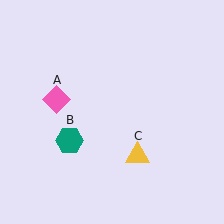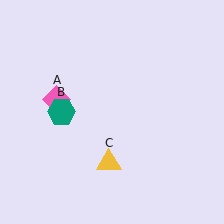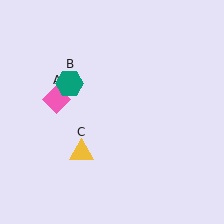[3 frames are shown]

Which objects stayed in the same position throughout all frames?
Pink diamond (object A) remained stationary.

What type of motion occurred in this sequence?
The teal hexagon (object B), yellow triangle (object C) rotated clockwise around the center of the scene.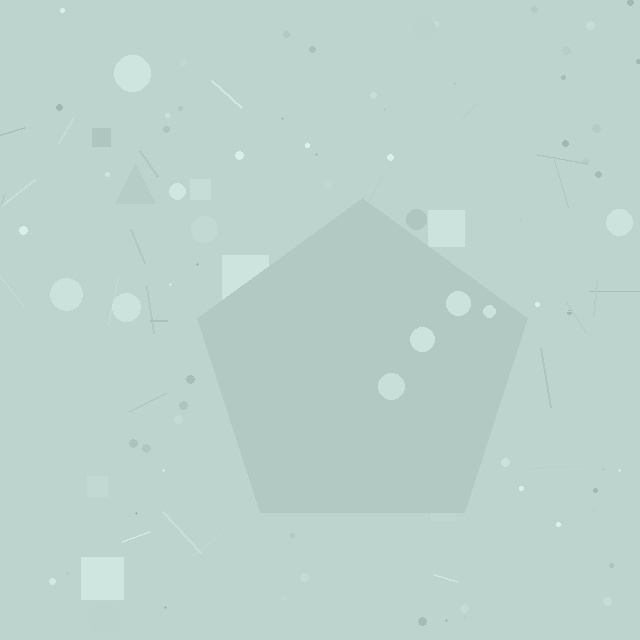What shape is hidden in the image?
A pentagon is hidden in the image.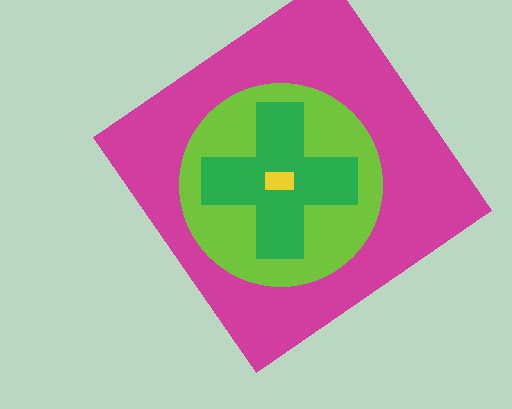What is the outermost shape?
The magenta diamond.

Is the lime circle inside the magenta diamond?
Yes.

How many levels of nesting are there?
4.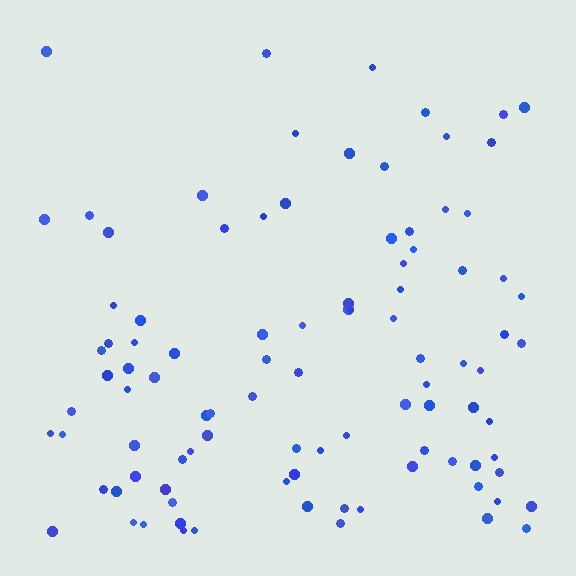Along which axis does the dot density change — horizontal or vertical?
Vertical.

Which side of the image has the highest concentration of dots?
The bottom.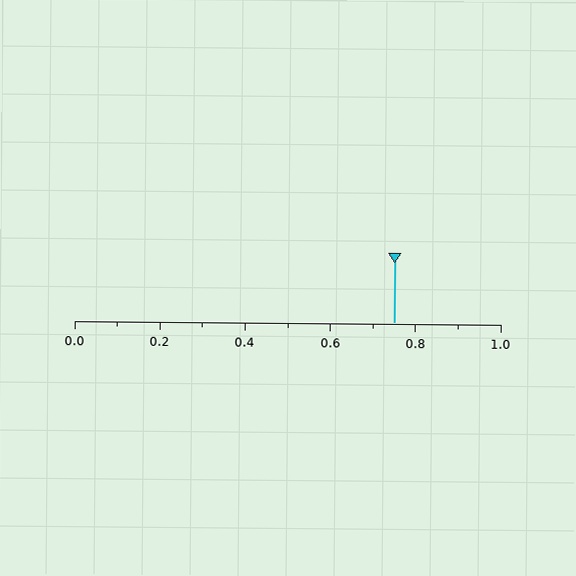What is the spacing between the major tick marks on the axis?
The major ticks are spaced 0.2 apart.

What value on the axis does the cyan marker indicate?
The marker indicates approximately 0.75.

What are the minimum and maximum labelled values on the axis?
The axis runs from 0.0 to 1.0.